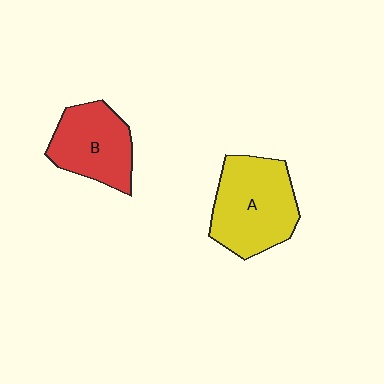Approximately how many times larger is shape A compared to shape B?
Approximately 1.3 times.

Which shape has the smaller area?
Shape B (red).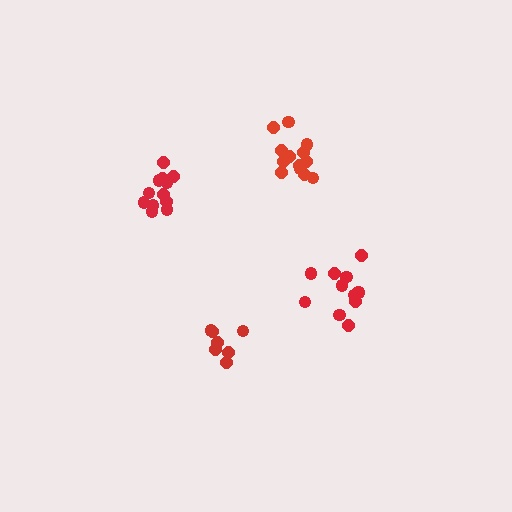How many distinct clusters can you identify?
There are 4 distinct clusters.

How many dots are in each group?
Group 1: 13 dots, Group 2: 7 dots, Group 3: 12 dots, Group 4: 12 dots (44 total).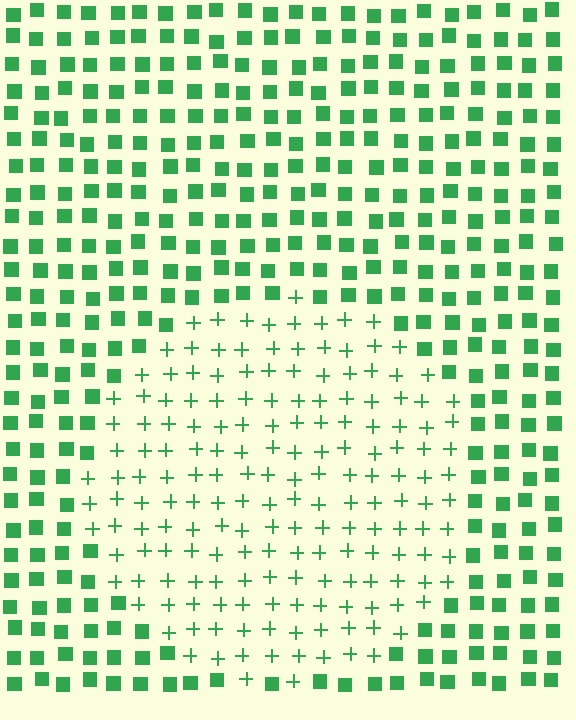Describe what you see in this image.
The image is filled with small green elements arranged in a uniform grid. A circle-shaped region contains plus signs, while the surrounding area contains squares. The boundary is defined purely by the change in element shape.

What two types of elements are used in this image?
The image uses plus signs inside the circle region and squares outside it.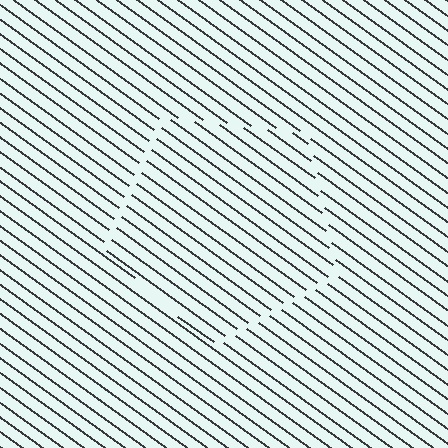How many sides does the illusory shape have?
5 sides — the line-ends trace a pentagon.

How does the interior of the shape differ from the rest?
The interior of the shape contains the same grating, shifted by half a period — the contour is defined by the phase discontinuity where line-ends from the inner and outer gratings abut.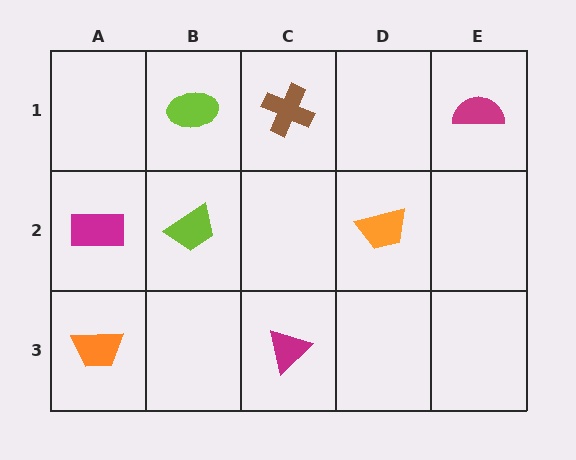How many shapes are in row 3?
2 shapes.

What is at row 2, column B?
A lime trapezoid.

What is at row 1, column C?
A brown cross.